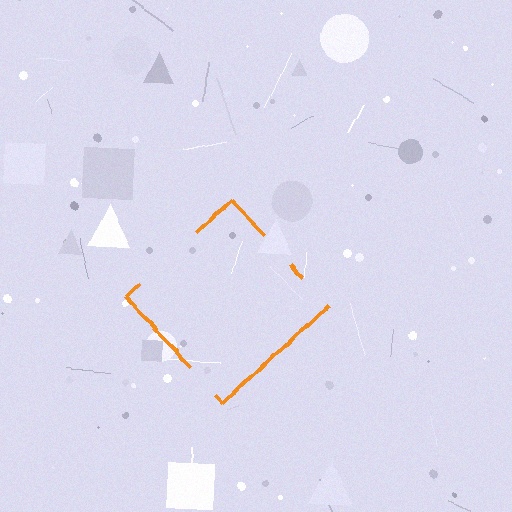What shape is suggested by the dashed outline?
The dashed outline suggests a diamond.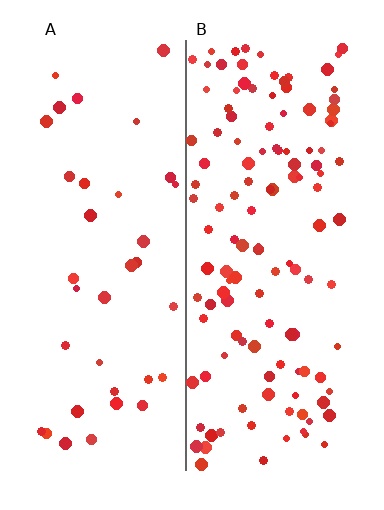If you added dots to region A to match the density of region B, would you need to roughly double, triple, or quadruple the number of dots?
Approximately triple.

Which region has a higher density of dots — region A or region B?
B (the right).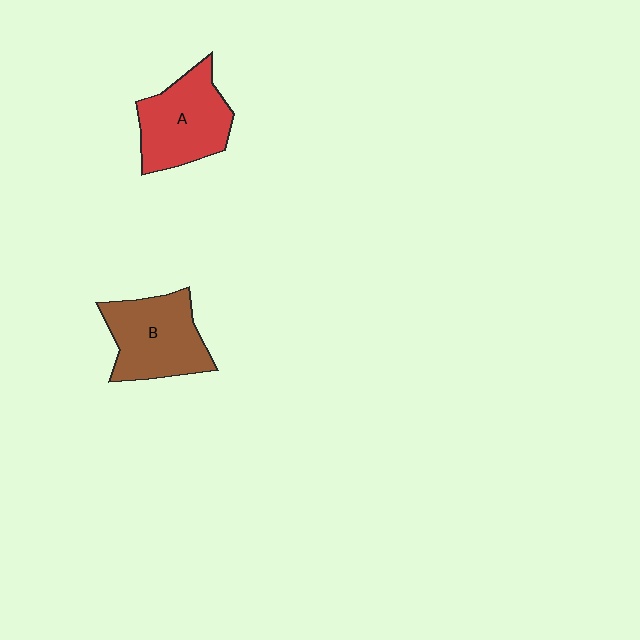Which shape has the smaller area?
Shape A (red).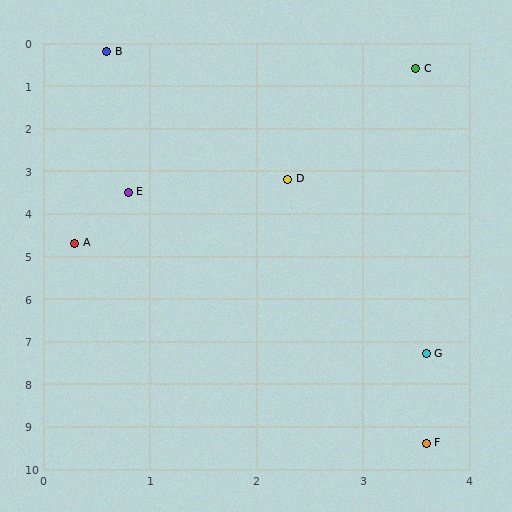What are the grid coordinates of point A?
Point A is at approximately (0.3, 4.7).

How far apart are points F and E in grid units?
Points F and E are about 6.5 grid units apart.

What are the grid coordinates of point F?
Point F is at approximately (3.6, 9.4).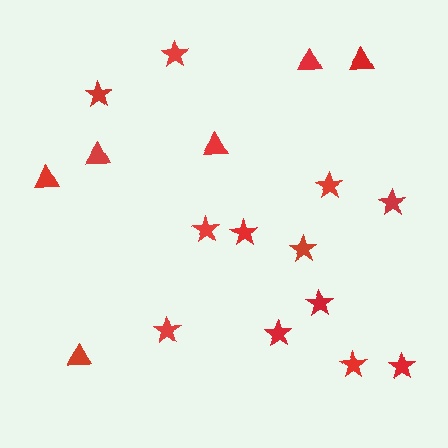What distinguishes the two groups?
There are 2 groups: one group of stars (12) and one group of triangles (6).